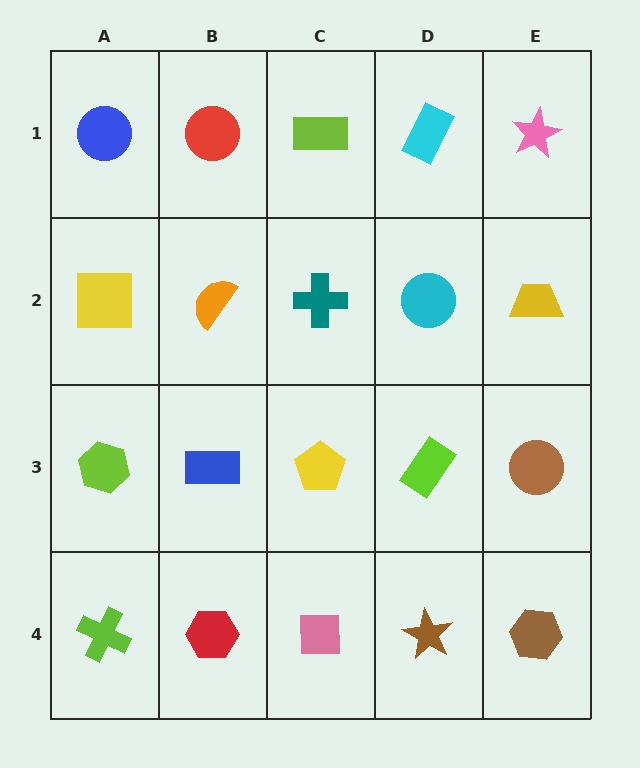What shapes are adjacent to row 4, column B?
A blue rectangle (row 3, column B), a lime cross (row 4, column A), a pink square (row 4, column C).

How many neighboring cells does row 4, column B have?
3.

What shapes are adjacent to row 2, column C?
A lime rectangle (row 1, column C), a yellow pentagon (row 3, column C), an orange semicircle (row 2, column B), a cyan circle (row 2, column D).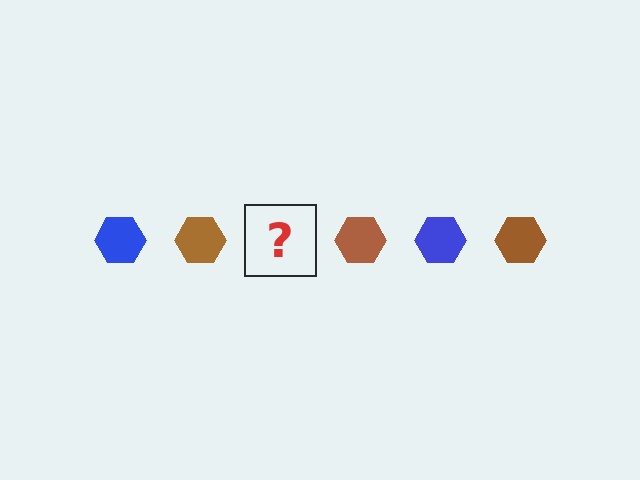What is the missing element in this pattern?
The missing element is a blue hexagon.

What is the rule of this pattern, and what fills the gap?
The rule is that the pattern cycles through blue, brown hexagons. The gap should be filled with a blue hexagon.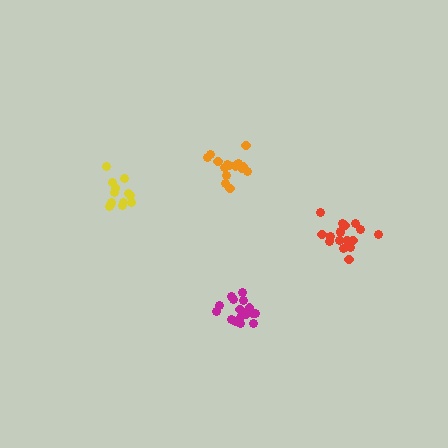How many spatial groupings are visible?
There are 4 spatial groupings.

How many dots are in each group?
Group 1: 17 dots, Group 2: 13 dots, Group 3: 15 dots, Group 4: 17 dots (62 total).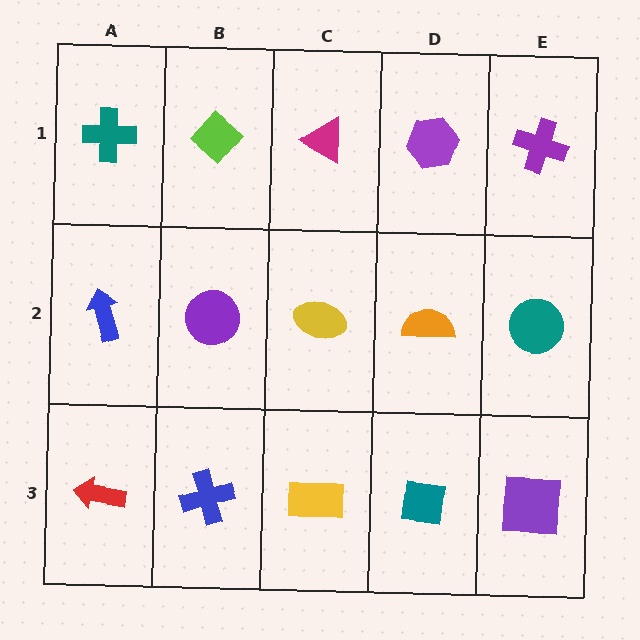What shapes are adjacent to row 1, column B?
A purple circle (row 2, column B), a teal cross (row 1, column A), a magenta triangle (row 1, column C).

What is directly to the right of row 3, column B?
A yellow rectangle.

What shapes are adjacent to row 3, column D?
An orange semicircle (row 2, column D), a yellow rectangle (row 3, column C), a purple square (row 3, column E).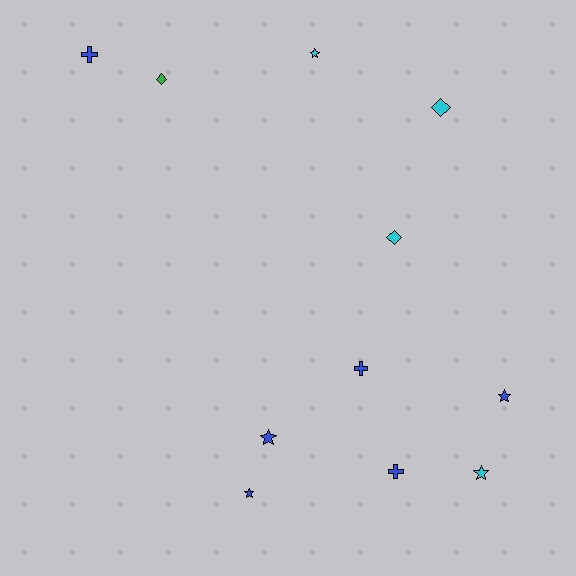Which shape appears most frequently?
Star, with 5 objects.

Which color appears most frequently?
Blue, with 6 objects.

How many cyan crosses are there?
There are no cyan crosses.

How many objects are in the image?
There are 11 objects.